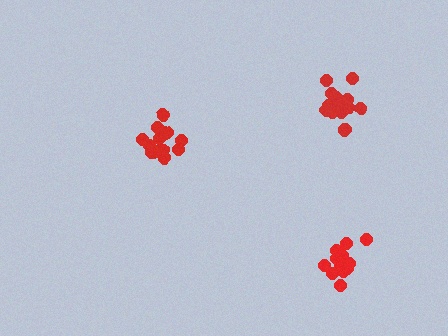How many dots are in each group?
Group 1: 15 dots, Group 2: 15 dots, Group 3: 16 dots (46 total).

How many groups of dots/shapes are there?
There are 3 groups.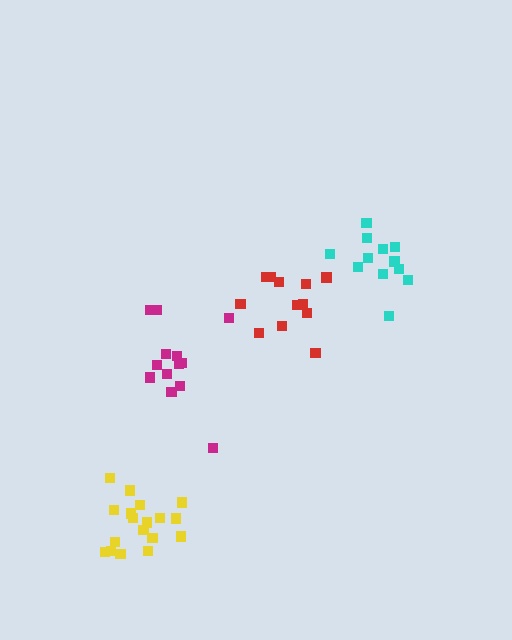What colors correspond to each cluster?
The clusters are colored: cyan, yellow, red, magenta.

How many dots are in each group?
Group 1: 12 dots, Group 2: 18 dots, Group 3: 12 dots, Group 4: 13 dots (55 total).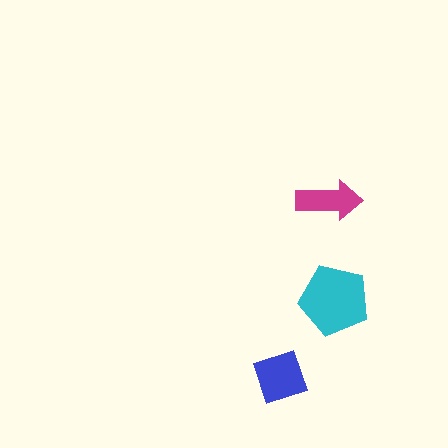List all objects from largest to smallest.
The cyan pentagon, the blue diamond, the magenta arrow.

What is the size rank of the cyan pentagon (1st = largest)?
1st.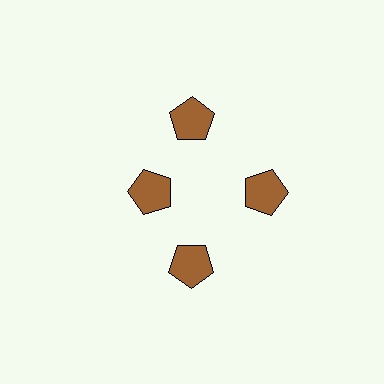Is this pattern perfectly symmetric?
No. The 4 brown pentagons are arranged in a ring, but one element near the 9 o'clock position is pulled inward toward the center, breaking the 4-fold rotational symmetry.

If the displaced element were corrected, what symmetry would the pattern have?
It would have 4-fold rotational symmetry — the pattern would map onto itself every 90 degrees.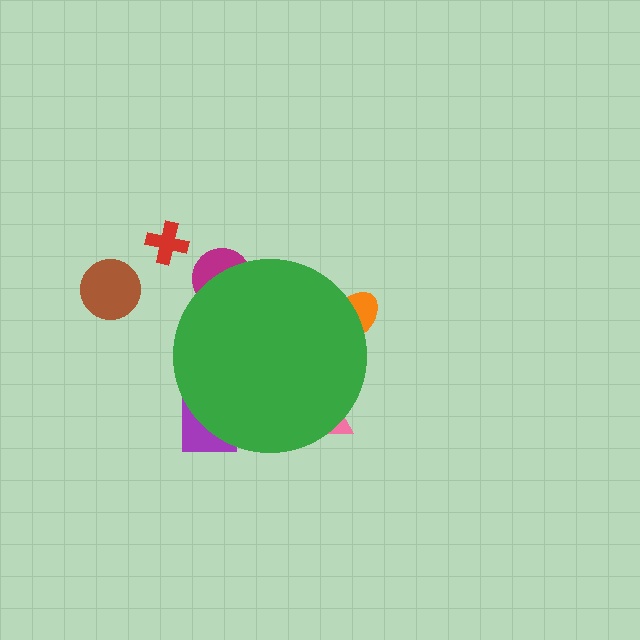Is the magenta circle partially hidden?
Yes, the magenta circle is partially hidden behind the green circle.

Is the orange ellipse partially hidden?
Yes, the orange ellipse is partially hidden behind the green circle.